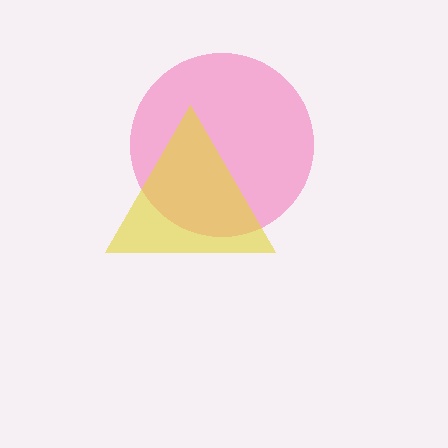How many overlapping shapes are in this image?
There are 2 overlapping shapes in the image.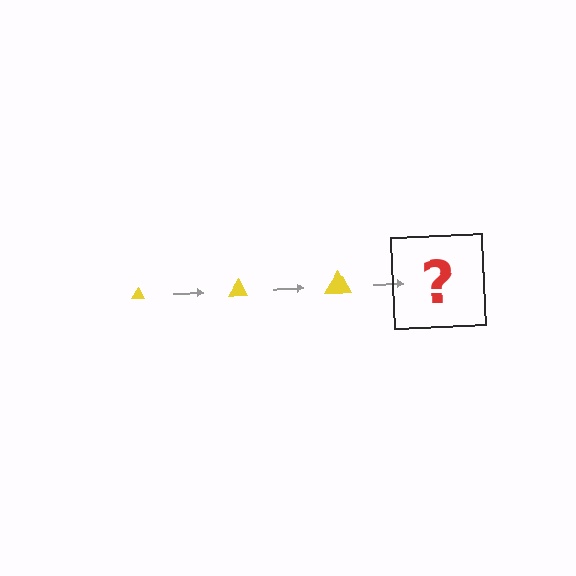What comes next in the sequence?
The next element should be a yellow triangle, larger than the previous one.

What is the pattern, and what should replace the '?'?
The pattern is that the triangle gets progressively larger each step. The '?' should be a yellow triangle, larger than the previous one.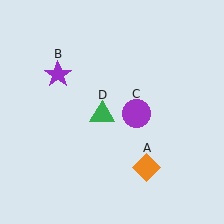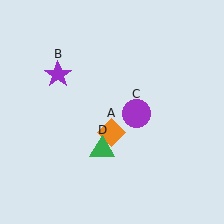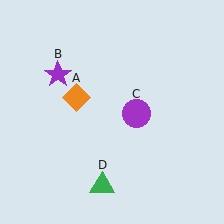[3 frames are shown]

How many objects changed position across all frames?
2 objects changed position: orange diamond (object A), green triangle (object D).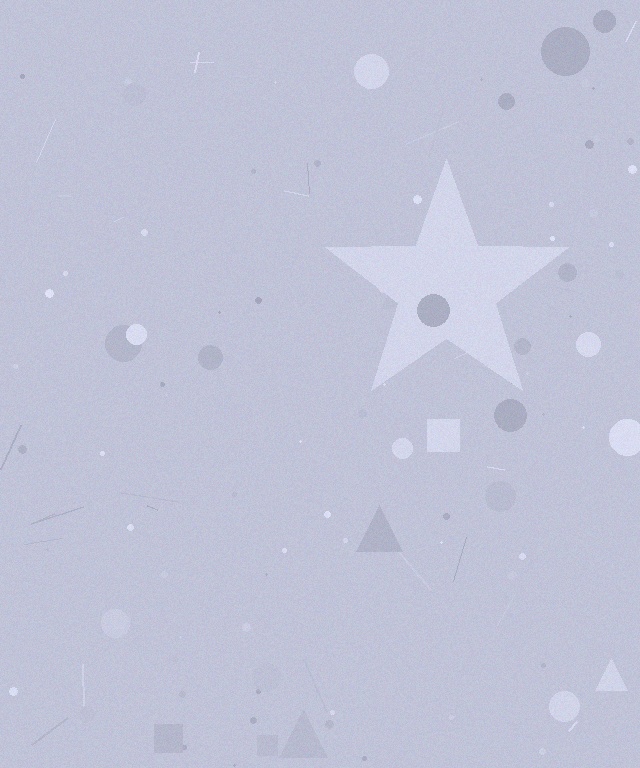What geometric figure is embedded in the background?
A star is embedded in the background.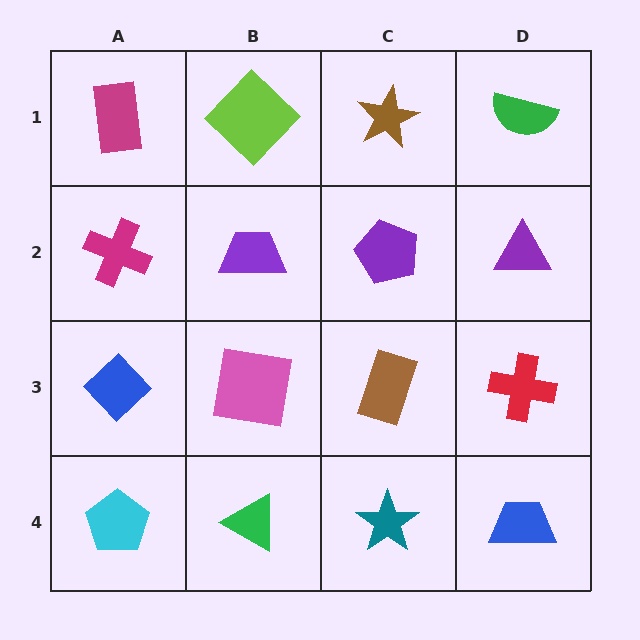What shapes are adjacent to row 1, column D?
A purple triangle (row 2, column D), a brown star (row 1, column C).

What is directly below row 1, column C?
A purple pentagon.